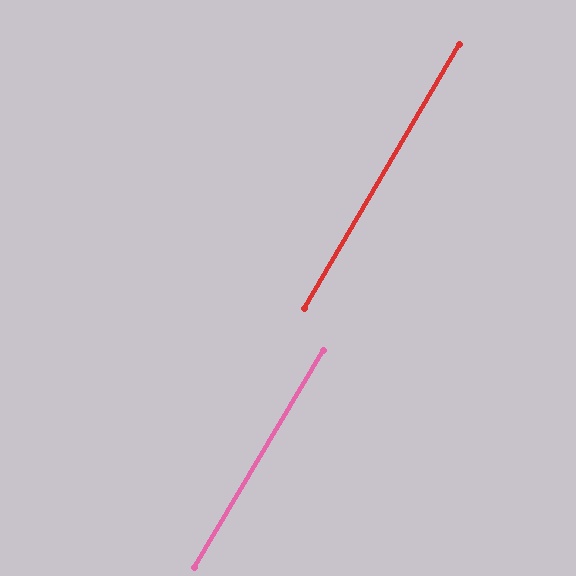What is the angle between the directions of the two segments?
Approximately 0 degrees.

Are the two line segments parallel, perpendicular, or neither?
Parallel — their directions differ by only 0.2°.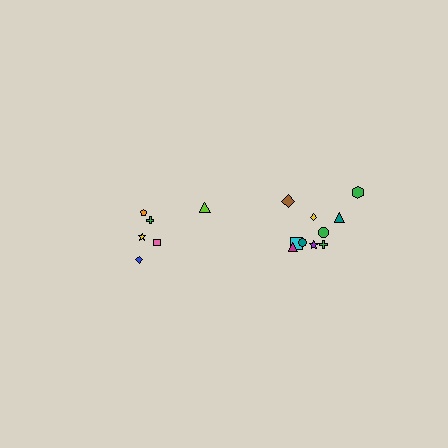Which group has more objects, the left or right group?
The right group.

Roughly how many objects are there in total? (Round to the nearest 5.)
Roughly 15 objects in total.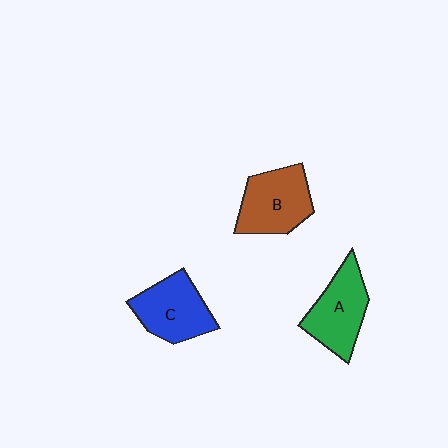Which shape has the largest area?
Shape B (brown).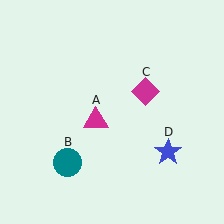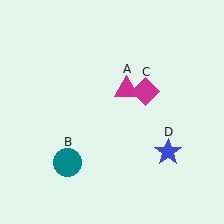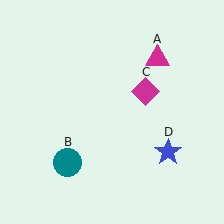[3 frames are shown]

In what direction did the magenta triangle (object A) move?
The magenta triangle (object A) moved up and to the right.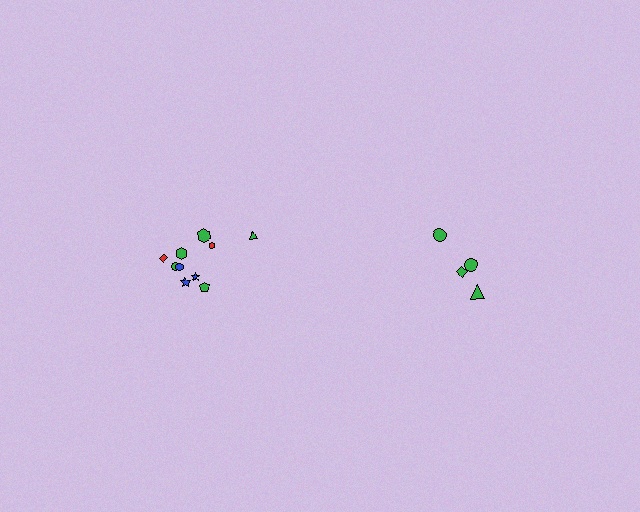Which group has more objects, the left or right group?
The left group.